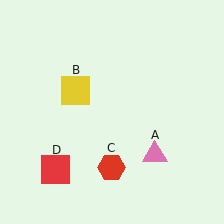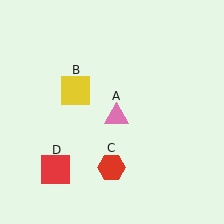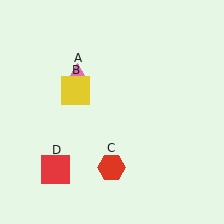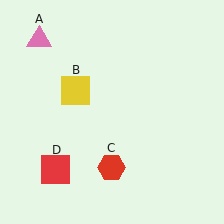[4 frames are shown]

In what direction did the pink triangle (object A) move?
The pink triangle (object A) moved up and to the left.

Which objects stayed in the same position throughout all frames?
Yellow square (object B) and red hexagon (object C) and red square (object D) remained stationary.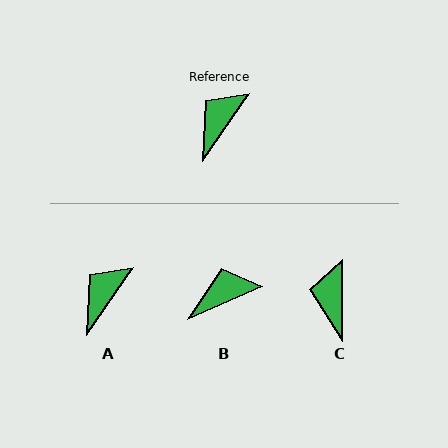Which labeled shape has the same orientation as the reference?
A.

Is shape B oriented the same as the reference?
No, it is off by about 32 degrees.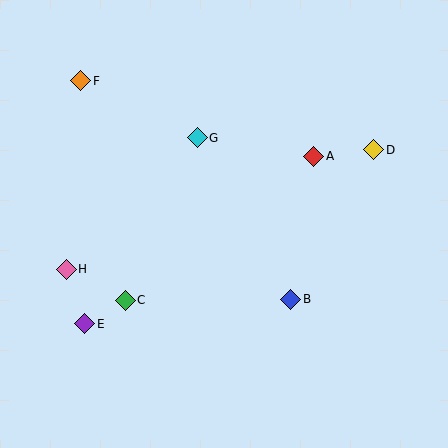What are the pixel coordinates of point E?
Point E is at (85, 324).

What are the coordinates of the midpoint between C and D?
The midpoint between C and D is at (250, 225).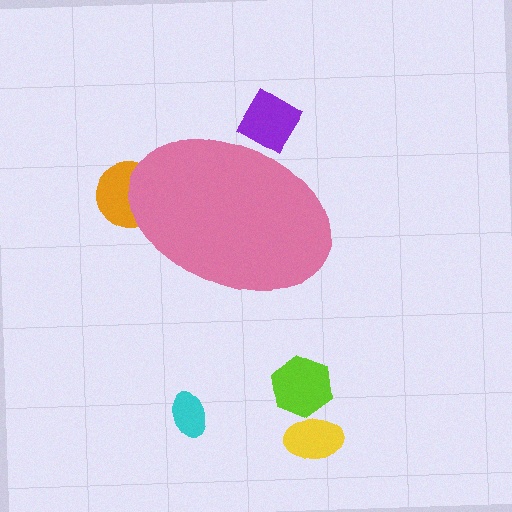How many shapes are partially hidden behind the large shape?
2 shapes are partially hidden.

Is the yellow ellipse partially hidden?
No, the yellow ellipse is fully visible.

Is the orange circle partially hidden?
Yes, the orange circle is partially hidden behind the pink ellipse.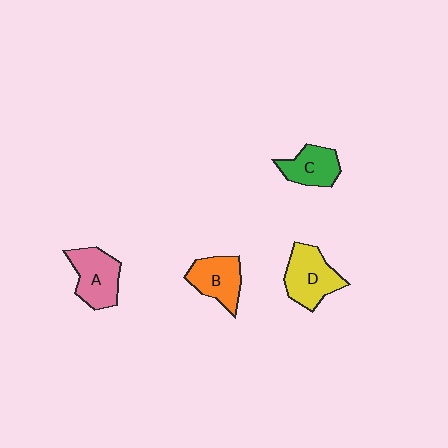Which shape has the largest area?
Shape D (yellow).